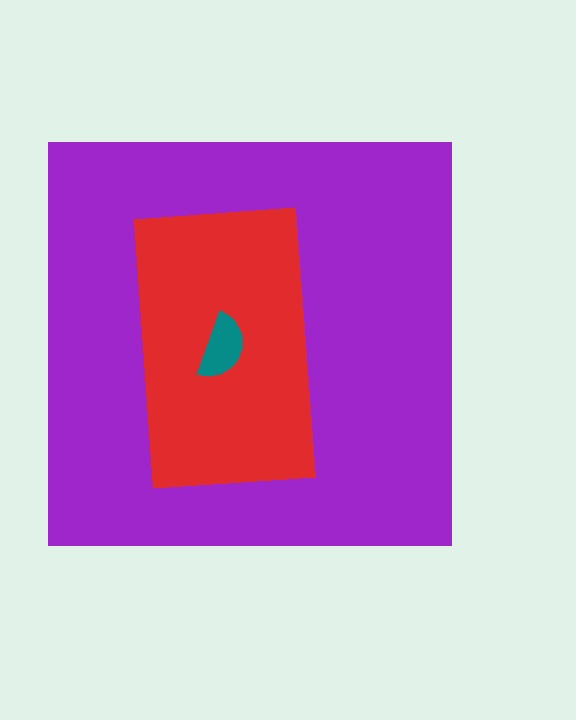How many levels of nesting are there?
3.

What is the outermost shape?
The purple square.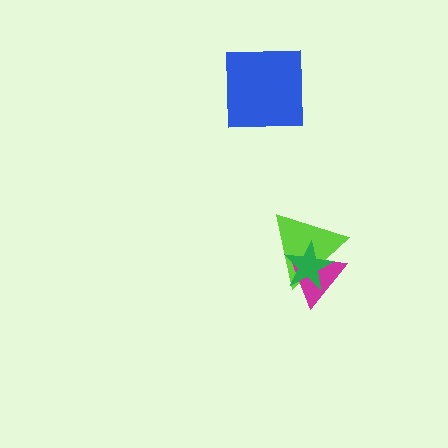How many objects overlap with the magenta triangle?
2 objects overlap with the magenta triangle.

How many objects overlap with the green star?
2 objects overlap with the green star.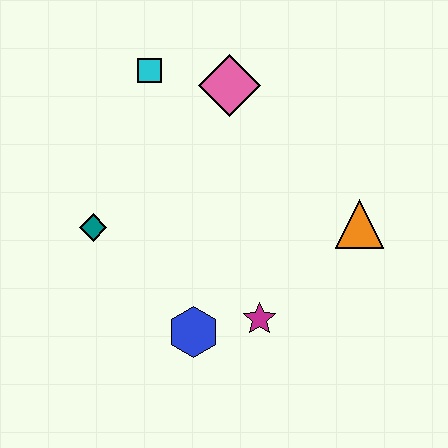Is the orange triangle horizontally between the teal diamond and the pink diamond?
No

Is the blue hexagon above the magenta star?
No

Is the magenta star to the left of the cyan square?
No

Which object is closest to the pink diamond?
The cyan square is closest to the pink diamond.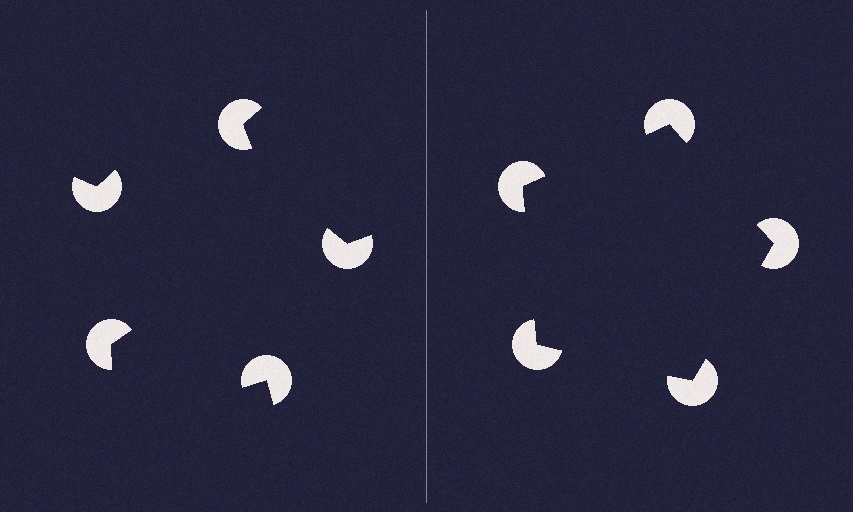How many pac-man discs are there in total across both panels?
10 — 5 on each side.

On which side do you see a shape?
An illusory pentagon appears on the right side. On the left side the wedge cuts are rotated, so no coherent shape forms.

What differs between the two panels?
The pac-man discs are positioned identically on both sides; only the wedge orientations differ. On the right they align to a pentagon; on the left they are misaligned.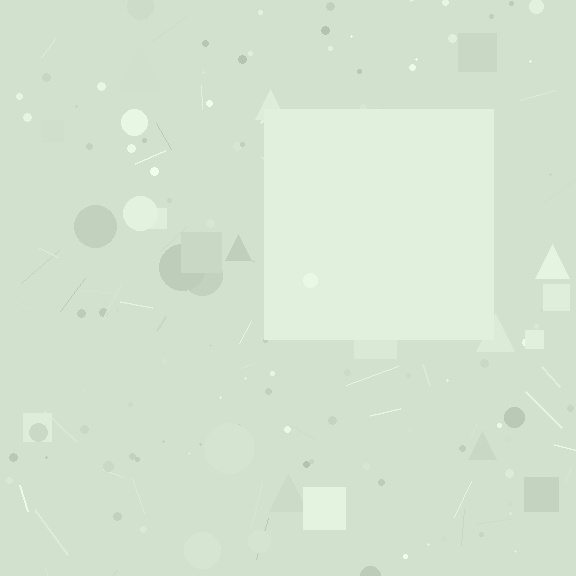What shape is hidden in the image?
A square is hidden in the image.